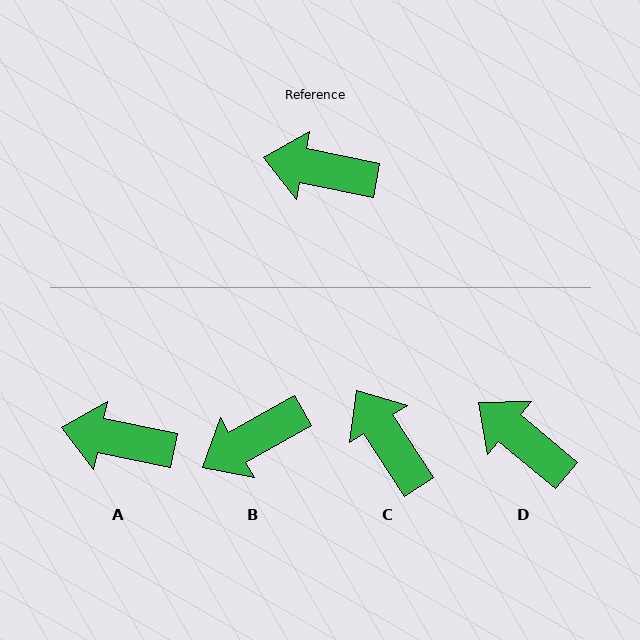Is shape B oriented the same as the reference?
No, it is off by about 41 degrees.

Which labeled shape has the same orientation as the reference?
A.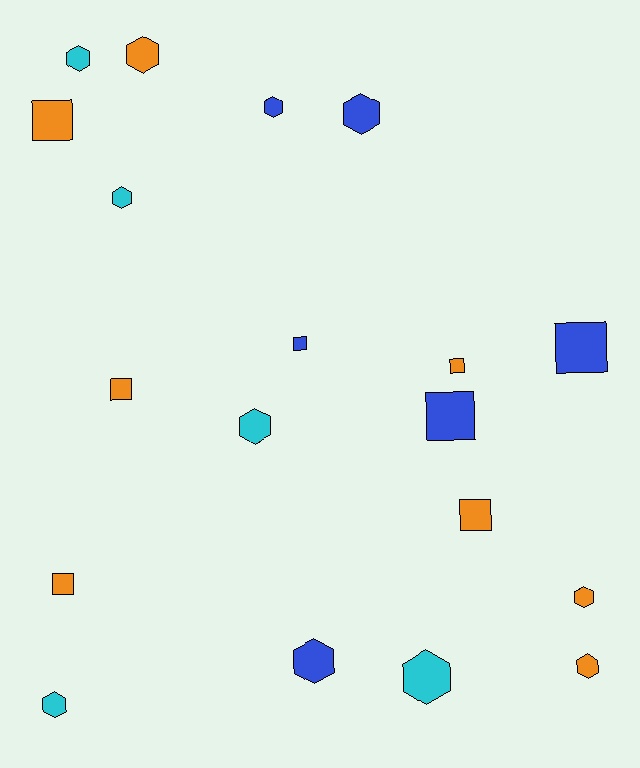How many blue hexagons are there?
There are 3 blue hexagons.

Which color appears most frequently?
Orange, with 8 objects.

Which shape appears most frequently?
Hexagon, with 11 objects.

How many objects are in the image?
There are 19 objects.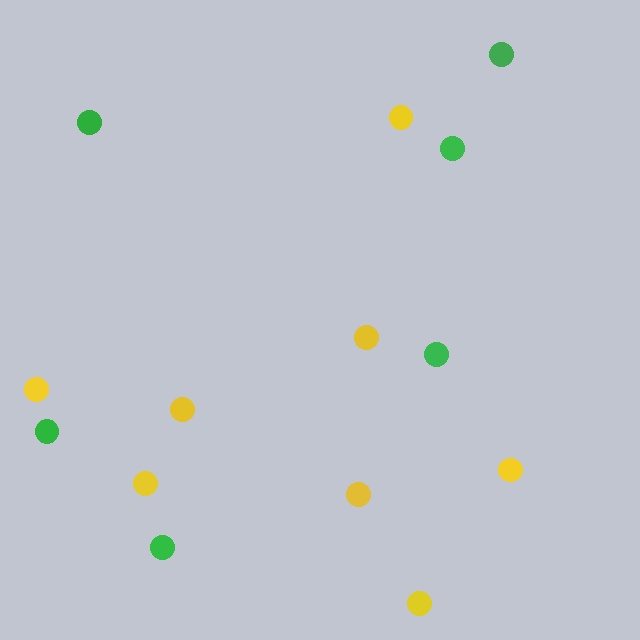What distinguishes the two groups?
There are 2 groups: one group of green circles (6) and one group of yellow circles (8).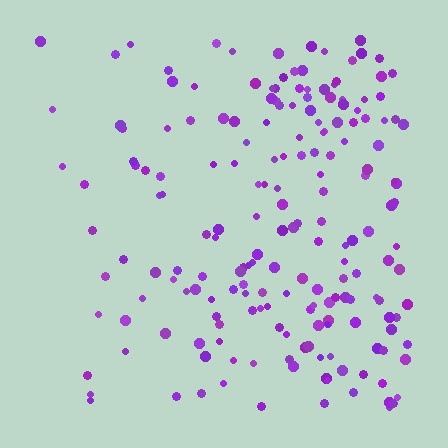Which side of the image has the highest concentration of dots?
The right.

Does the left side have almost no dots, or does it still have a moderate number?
Still a moderate number, just noticeably fewer than the right.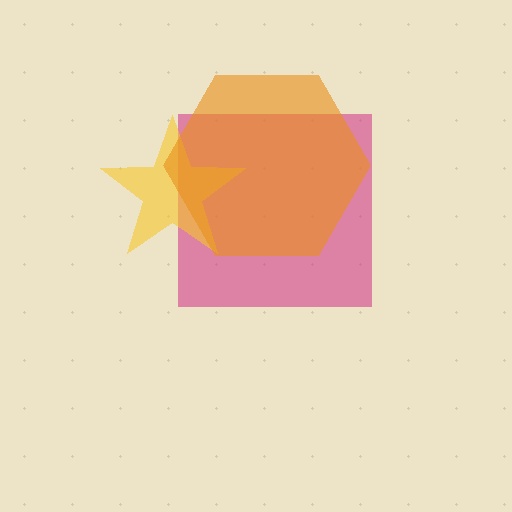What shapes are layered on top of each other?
The layered shapes are: a magenta square, a yellow star, an orange hexagon.